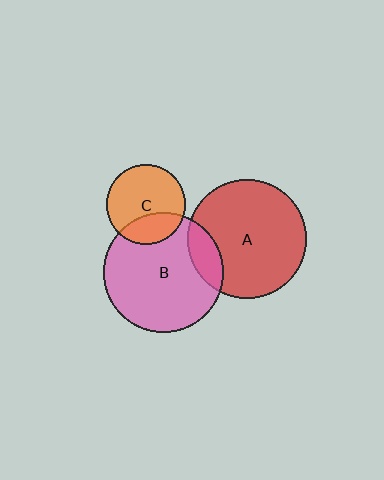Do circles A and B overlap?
Yes.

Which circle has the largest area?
Circle B (pink).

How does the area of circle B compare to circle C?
Approximately 2.3 times.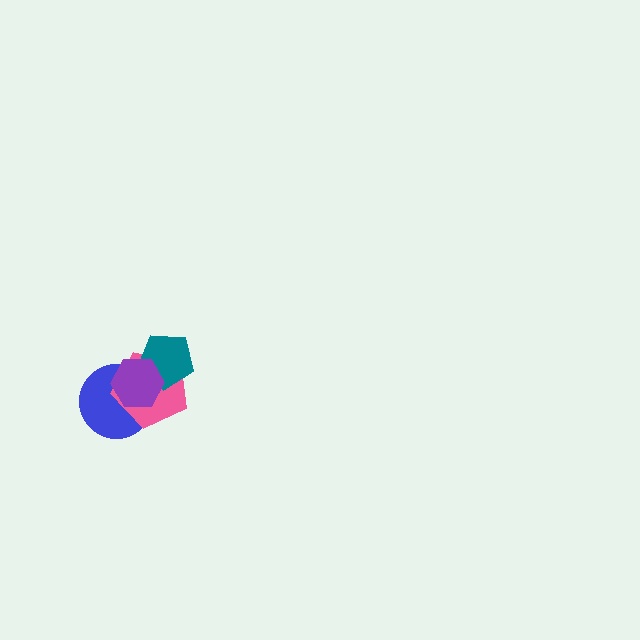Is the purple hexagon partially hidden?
No, no other shape covers it.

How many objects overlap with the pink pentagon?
3 objects overlap with the pink pentagon.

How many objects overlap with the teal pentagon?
2 objects overlap with the teal pentagon.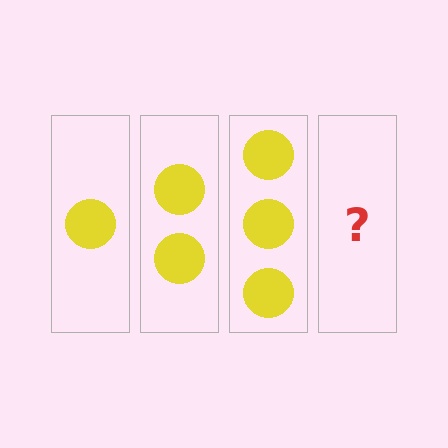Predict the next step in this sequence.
The next step is 4 circles.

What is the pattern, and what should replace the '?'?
The pattern is that each step adds one more circle. The '?' should be 4 circles.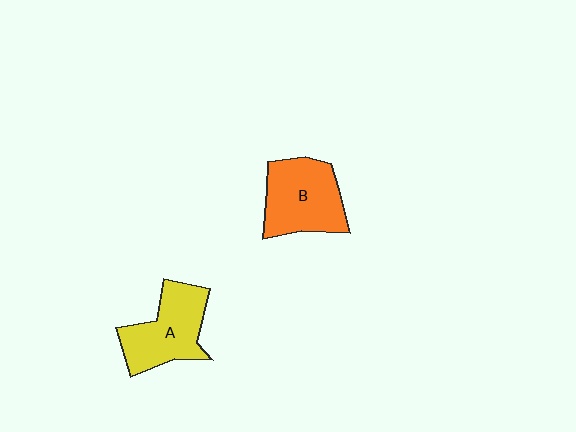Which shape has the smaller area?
Shape A (yellow).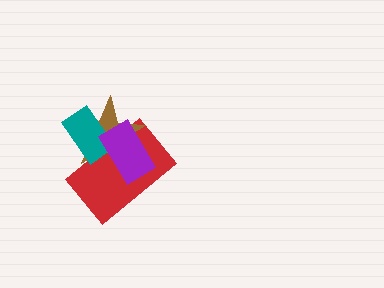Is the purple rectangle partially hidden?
No, no other shape covers it.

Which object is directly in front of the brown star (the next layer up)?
The teal rectangle is directly in front of the brown star.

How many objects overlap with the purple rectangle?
3 objects overlap with the purple rectangle.